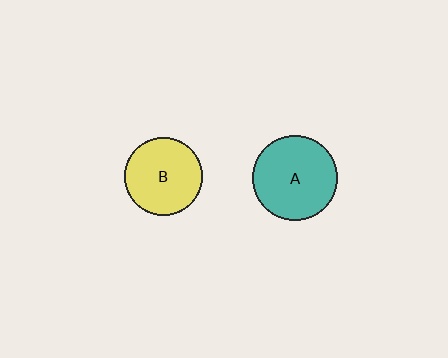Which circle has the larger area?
Circle A (teal).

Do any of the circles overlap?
No, none of the circles overlap.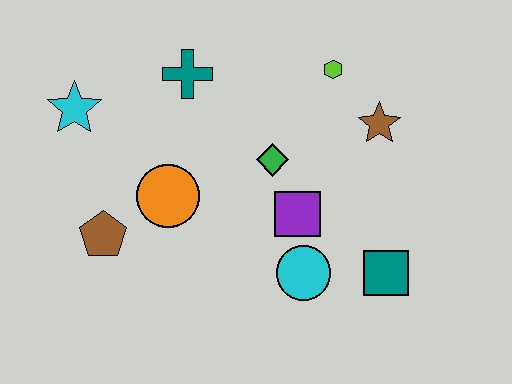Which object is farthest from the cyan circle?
The cyan star is farthest from the cyan circle.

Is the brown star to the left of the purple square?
No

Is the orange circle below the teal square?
No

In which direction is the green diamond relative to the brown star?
The green diamond is to the left of the brown star.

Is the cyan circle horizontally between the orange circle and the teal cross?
No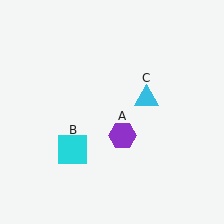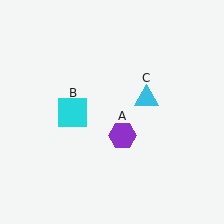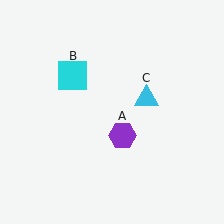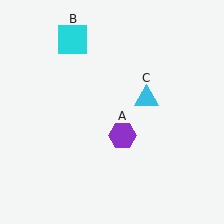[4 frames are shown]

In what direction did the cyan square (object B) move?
The cyan square (object B) moved up.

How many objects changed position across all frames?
1 object changed position: cyan square (object B).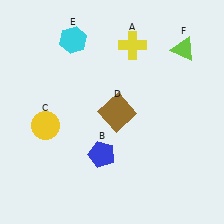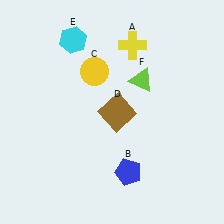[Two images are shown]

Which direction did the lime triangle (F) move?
The lime triangle (F) moved left.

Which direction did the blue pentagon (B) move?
The blue pentagon (B) moved right.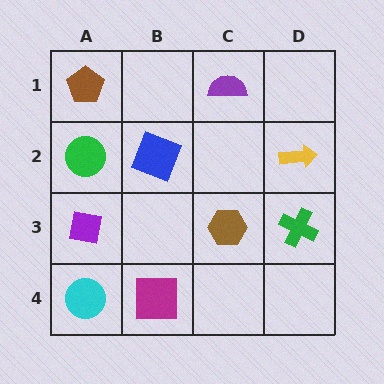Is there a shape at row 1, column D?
No, that cell is empty.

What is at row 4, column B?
A magenta square.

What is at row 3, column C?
A brown hexagon.